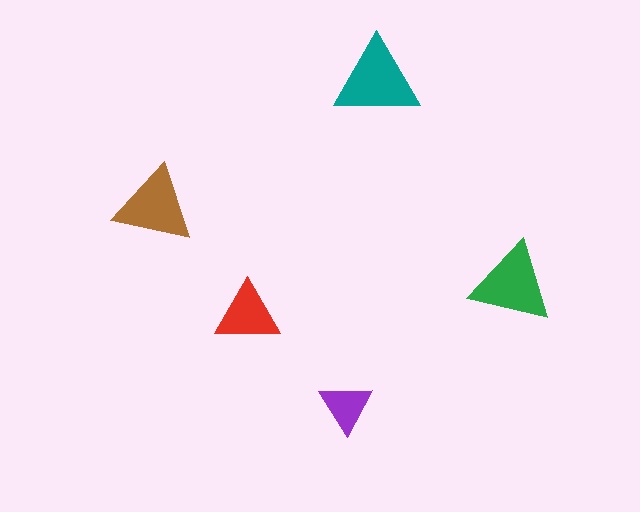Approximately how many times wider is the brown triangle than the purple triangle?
About 1.5 times wider.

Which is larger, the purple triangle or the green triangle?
The green one.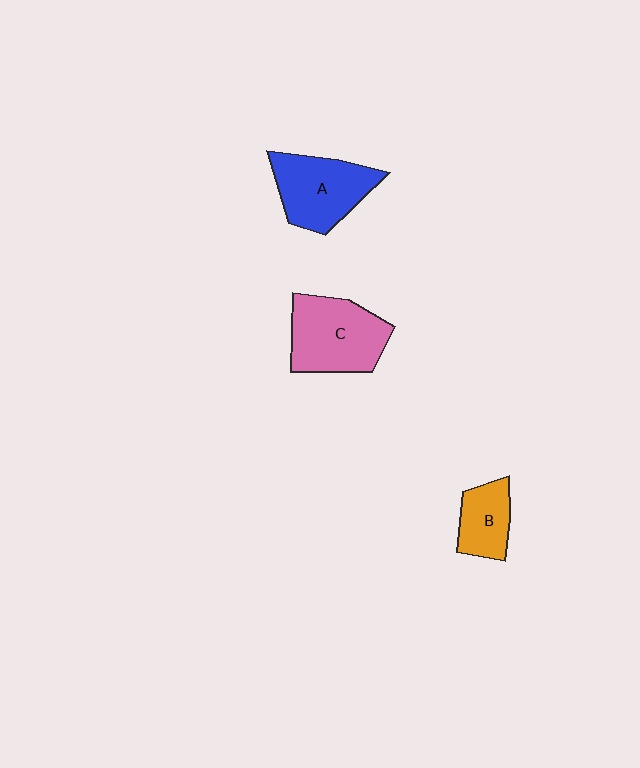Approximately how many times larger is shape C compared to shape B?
Approximately 1.8 times.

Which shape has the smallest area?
Shape B (orange).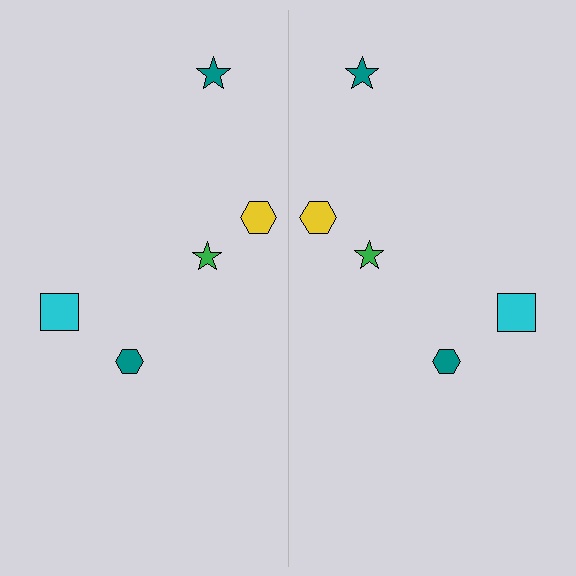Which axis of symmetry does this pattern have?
The pattern has a vertical axis of symmetry running through the center of the image.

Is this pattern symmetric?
Yes, this pattern has bilateral (reflection) symmetry.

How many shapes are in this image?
There are 10 shapes in this image.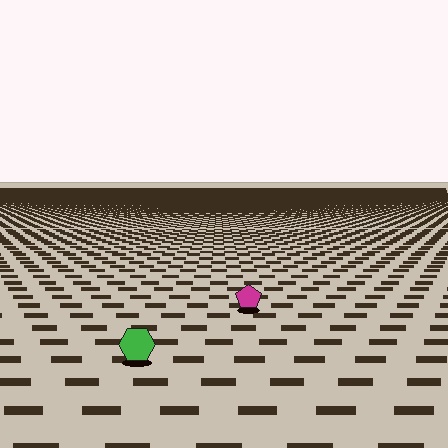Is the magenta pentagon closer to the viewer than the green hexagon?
No. The green hexagon is closer — you can tell from the texture gradient: the ground texture is coarser near it.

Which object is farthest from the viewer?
The magenta pentagon is farthest from the viewer. It appears smaller and the ground texture around it is denser.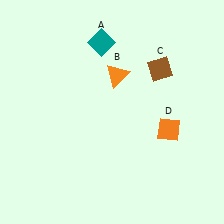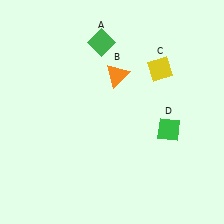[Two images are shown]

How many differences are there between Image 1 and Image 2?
There are 3 differences between the two images.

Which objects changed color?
A changed from teal to green. C changed from brown to yellow. D changed from orange to green.